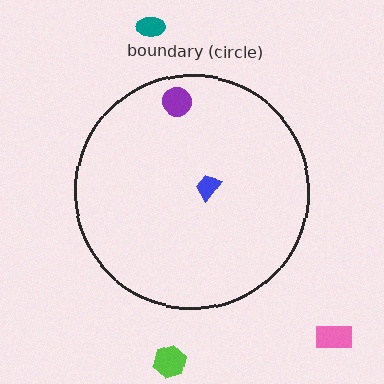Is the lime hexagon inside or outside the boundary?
Outside.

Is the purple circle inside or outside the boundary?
Inside.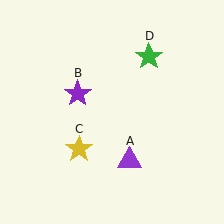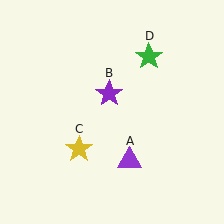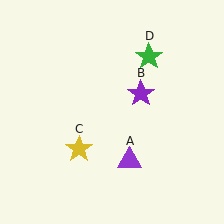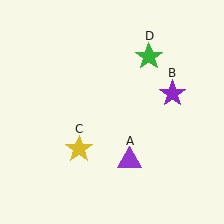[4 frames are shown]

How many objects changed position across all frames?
1 object changed position: purple star (object B).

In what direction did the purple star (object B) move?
The purple star (object B) moved right.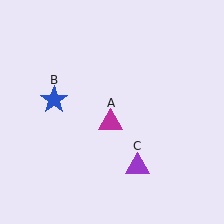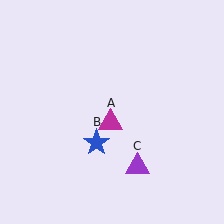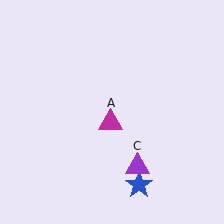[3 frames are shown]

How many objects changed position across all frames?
1 object changed position: blue star (object B).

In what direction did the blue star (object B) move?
The blue star (object B) moved down and to the right.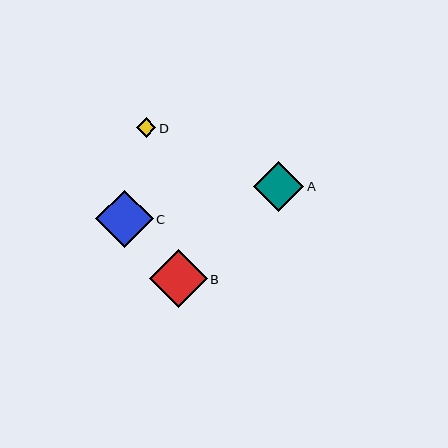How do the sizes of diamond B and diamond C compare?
Diamond B and diamond C are approximately the same size.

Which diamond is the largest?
Diamond B is the largest with a size of approximately 58 pixels.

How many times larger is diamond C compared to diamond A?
Diamond C is approximately 1.1 times the size of diamond A.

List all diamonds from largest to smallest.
From largest to smallest: B, C, A, D.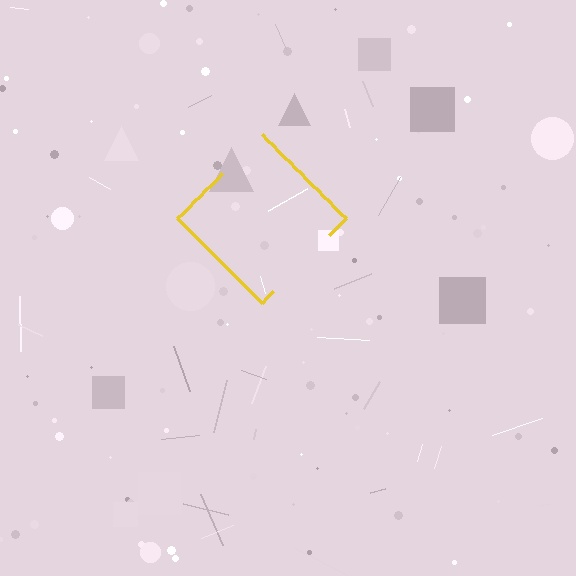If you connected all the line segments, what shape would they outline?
They would outline a diamond.